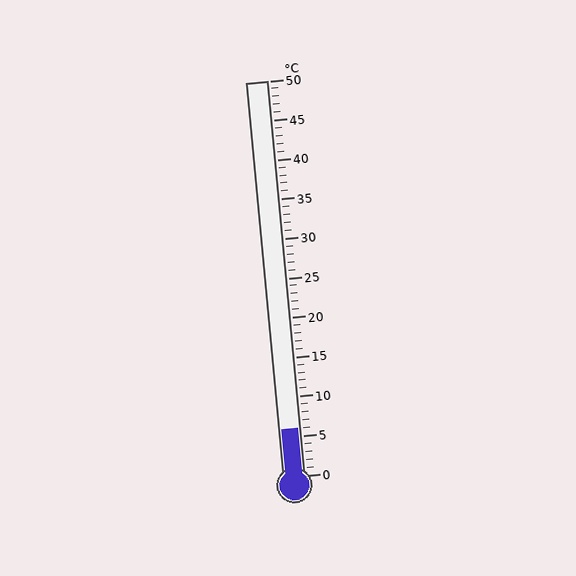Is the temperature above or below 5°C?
The temperature is above 5°C.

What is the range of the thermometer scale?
The thermometer scale ranges from 0°C to 50°C.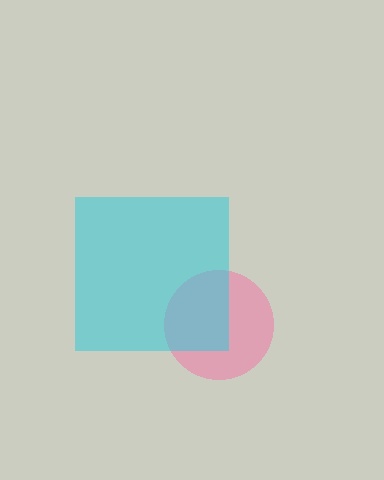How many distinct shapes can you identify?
There are 2 distinct shapes: a pink circle, a cyan square.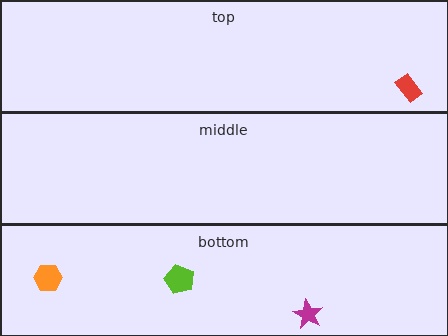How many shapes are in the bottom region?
3.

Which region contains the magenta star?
The bottom region.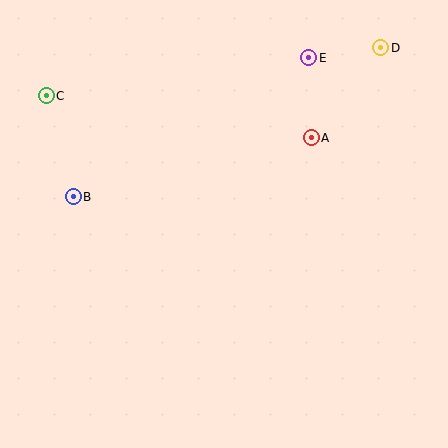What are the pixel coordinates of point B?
Point B is at (73, 197).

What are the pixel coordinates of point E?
Point E is at (309, 58).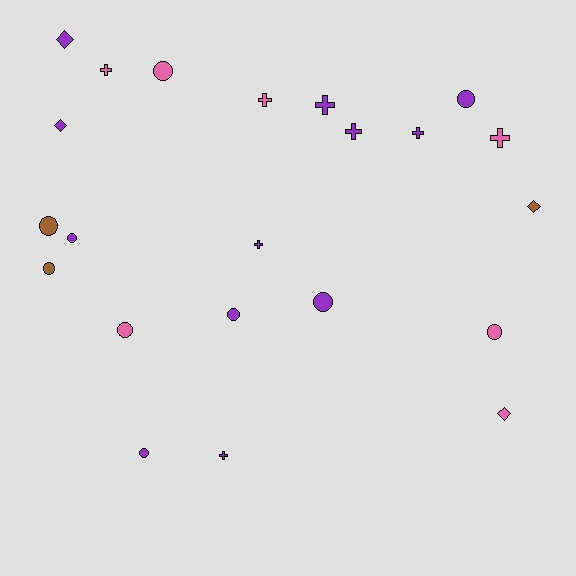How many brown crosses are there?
There are no brown crosses.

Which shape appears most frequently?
Circle, with 10 objects.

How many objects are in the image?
There are 22 objects.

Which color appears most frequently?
Purple, with 12 objects.